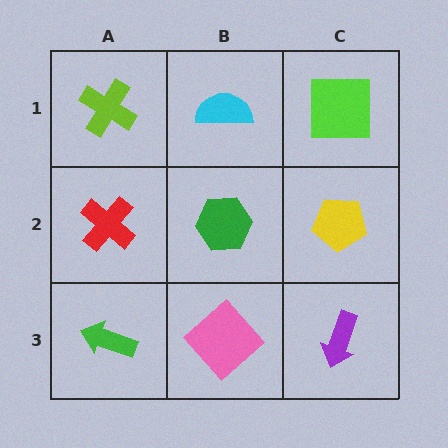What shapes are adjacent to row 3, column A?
A red cross (row 2, column A), a pink diamond (row 3, column B).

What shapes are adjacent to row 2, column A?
A lime cross (row 1, column A), a green arrow (row 3, column A), a green hexagon (row 2, column B).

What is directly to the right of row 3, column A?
A pink diamond.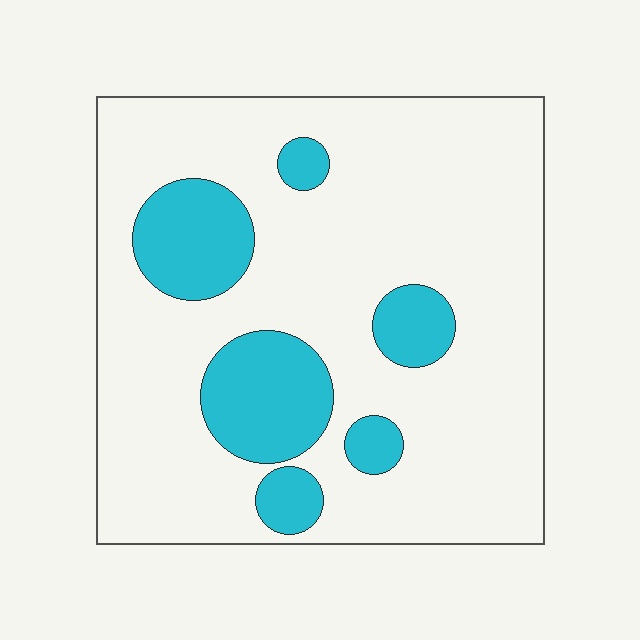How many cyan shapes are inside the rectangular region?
6.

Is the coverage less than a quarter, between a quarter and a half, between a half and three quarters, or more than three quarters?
Less than a quarter.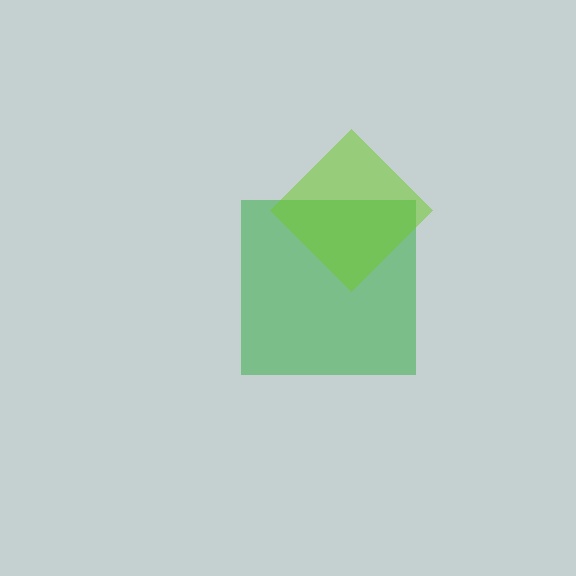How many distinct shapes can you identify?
There are 2 distinct shapes: a green square, a lime diamond.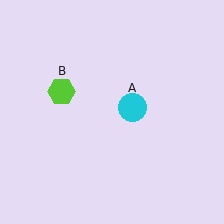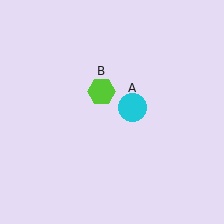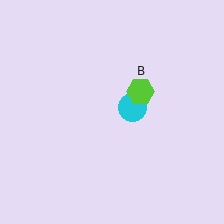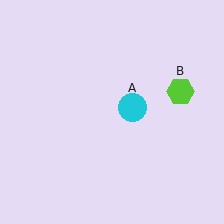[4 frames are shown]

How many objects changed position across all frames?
1 object changed position: lime hexagon (object B).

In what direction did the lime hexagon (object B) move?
The lime hexagon (object B) moved right.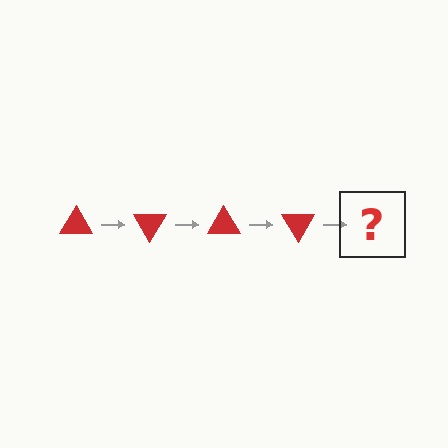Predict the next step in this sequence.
The next step is a red triangle rotated 240 degrees.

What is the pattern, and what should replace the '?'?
The pattern is that the triangle rotates 60 degrees each step. The '?' should be a red triangle rotated 240 degrees.